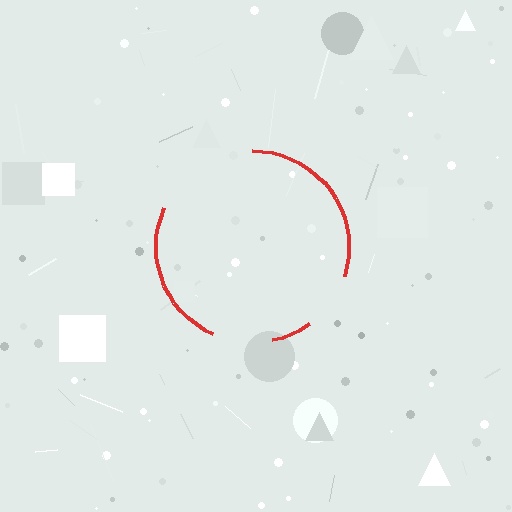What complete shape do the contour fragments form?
The contour fragments form a circle.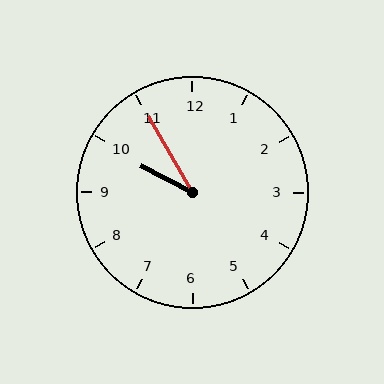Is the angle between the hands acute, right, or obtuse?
It is acute.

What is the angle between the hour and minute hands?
Approximately 32 degrees.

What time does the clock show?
9:55.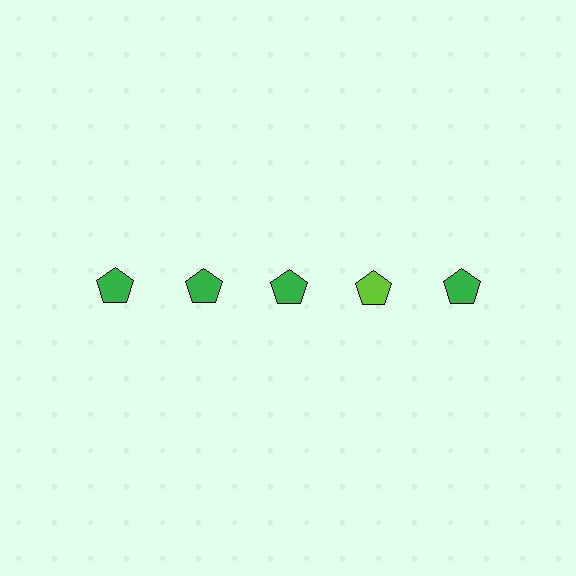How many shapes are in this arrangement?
There are 5 shapes arranged in a grid pattern.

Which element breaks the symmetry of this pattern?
The lime pentagon in the top row, second from right column breaks the symmetry. All other shapes are green pentagons.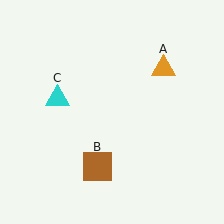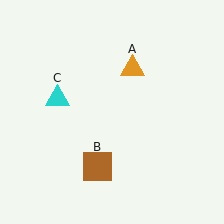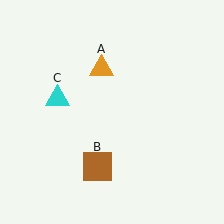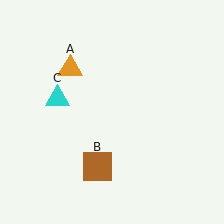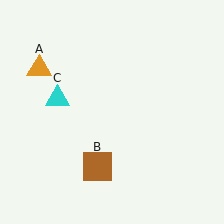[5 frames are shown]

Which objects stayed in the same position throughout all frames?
Brown square (object B) and cyan triangle (object C) remained stationary.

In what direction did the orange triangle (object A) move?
The orange triangle (object A) moved left.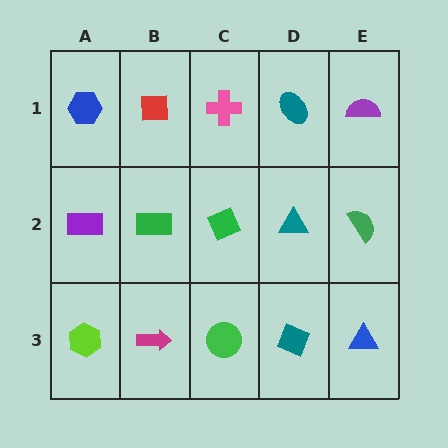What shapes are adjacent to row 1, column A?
A purple rectangle (row 2, column A), a red square (row 1, column B).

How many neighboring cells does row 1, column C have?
3.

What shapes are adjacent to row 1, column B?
A green rectangle (row 2, column B), a blue hexagon (row 1, column A), a pink cross (row 1, column C).